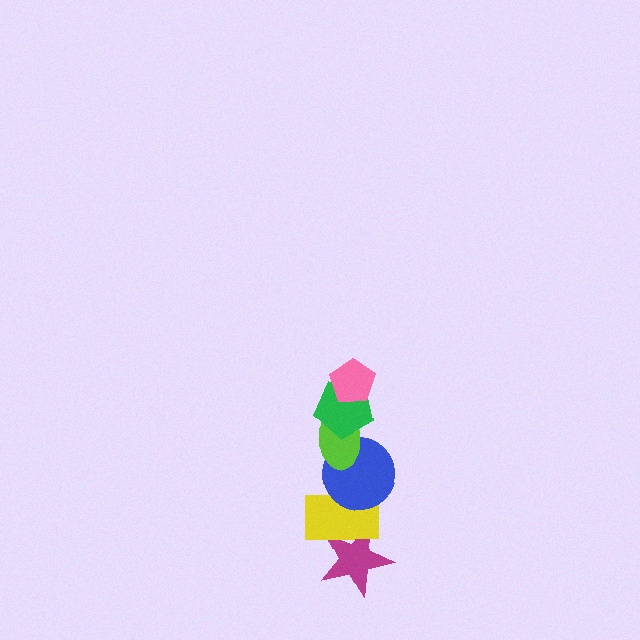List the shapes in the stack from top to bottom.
From top to bottom: the pink pentagon, the green pentagon, the lime ellipse, the blue circle, the yellow rectangle, the magenta star.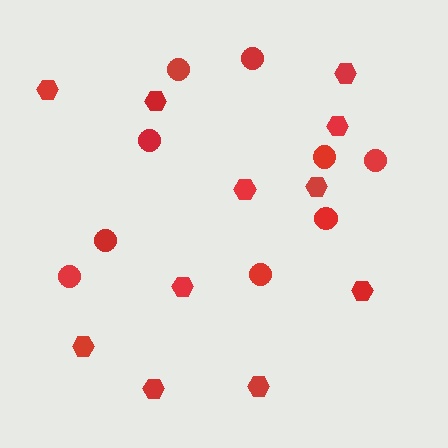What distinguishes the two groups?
There are 2 groups: one group of hexagons (11) and one group of circles (9).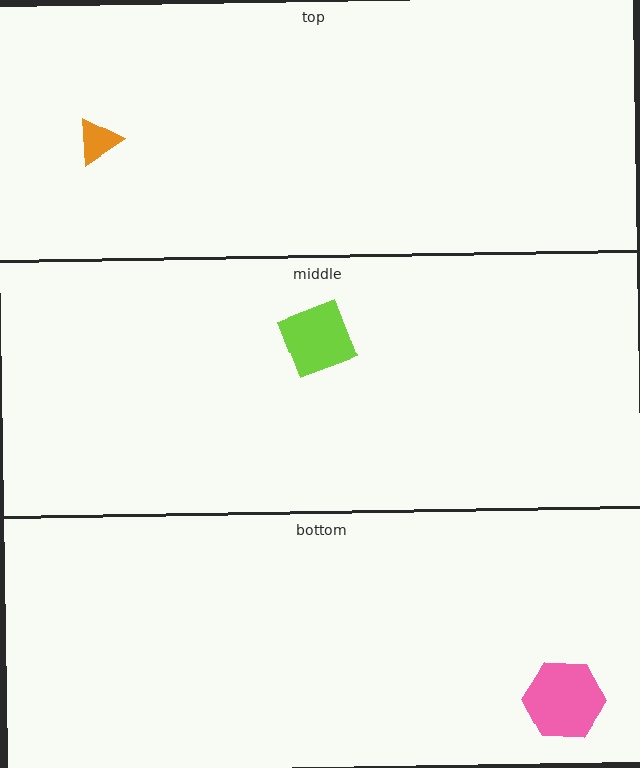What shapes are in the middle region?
The lime diamond.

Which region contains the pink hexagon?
The bottom region.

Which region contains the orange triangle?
The top region.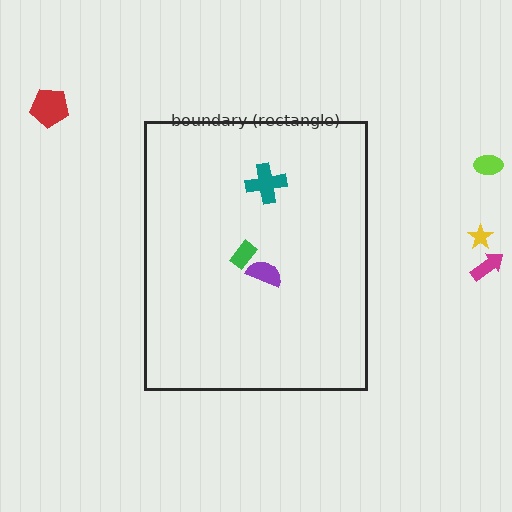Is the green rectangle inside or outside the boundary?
Inside.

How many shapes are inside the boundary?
3 inside, 4 outside.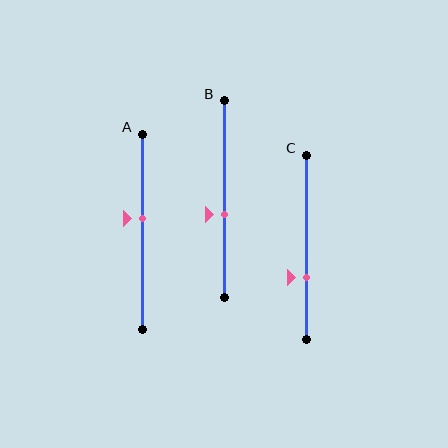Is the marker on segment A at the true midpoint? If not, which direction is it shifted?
No, the marker on segment A is shifted upward by about 7% of the segment length.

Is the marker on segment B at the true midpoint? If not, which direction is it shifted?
No, the marker on segment B is shifted downward by about 8% of the segment length.